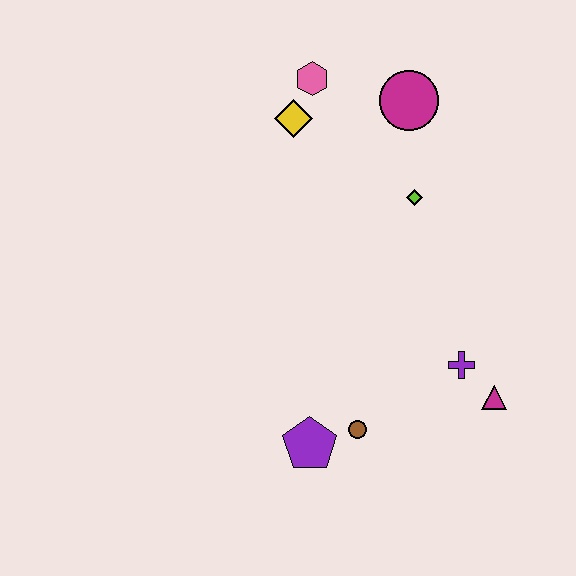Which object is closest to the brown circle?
The purple pentagon is closest to the brown circle.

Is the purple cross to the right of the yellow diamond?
Yes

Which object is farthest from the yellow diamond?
The magenta triangle is farthest from the yellow diamond.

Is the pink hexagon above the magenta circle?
Yes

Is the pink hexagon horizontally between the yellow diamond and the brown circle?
Yes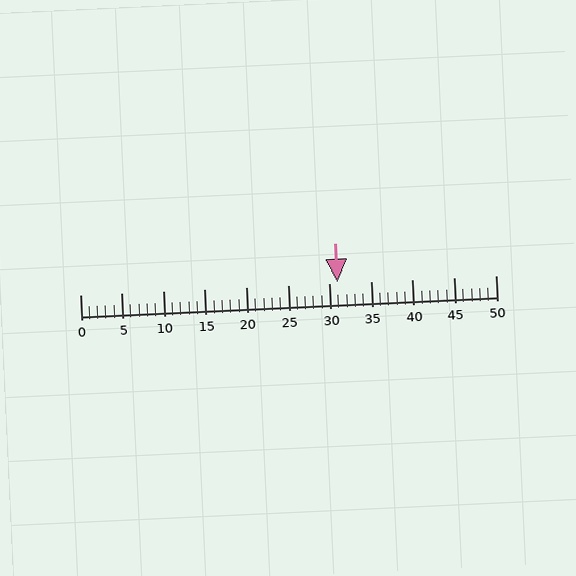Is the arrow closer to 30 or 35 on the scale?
The arrow is closer to 30.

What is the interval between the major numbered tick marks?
The major tick marks are spaced 5 units apart.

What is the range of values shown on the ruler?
The ruler shows values from 0 to 50.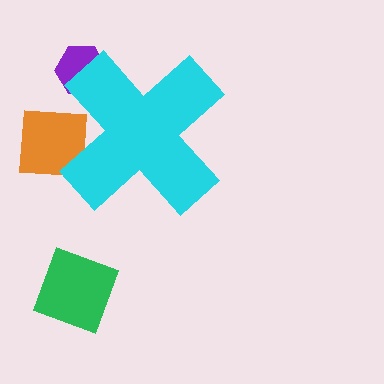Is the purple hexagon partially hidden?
Yes, the purple hexagon is partially hidden behind the cyan cross.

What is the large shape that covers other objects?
A cyan cross.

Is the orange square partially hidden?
Yes, the orange square is partially hidden behind the cyan cross.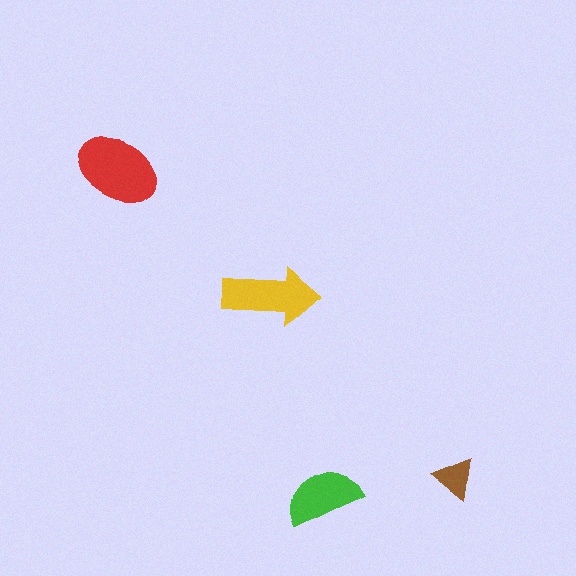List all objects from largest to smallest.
The red ellipse, the yellow arrow, the green semicircle, the brown triangle.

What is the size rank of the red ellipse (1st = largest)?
1st.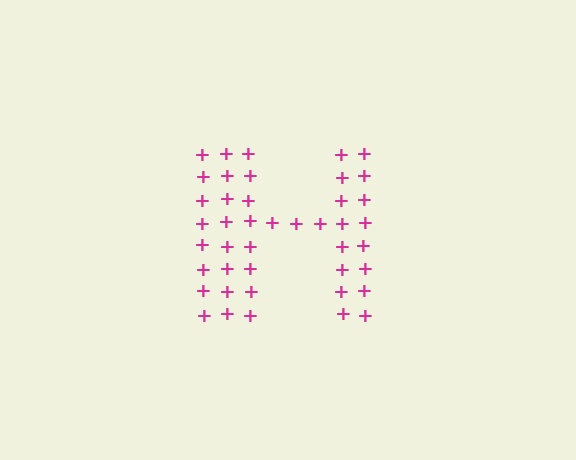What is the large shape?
The large shape is the letter H.